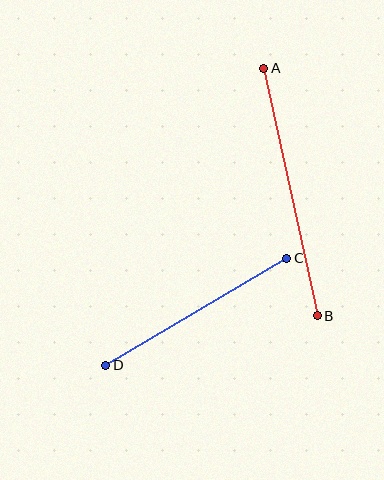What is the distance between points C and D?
The distance is approximately 210 pixels.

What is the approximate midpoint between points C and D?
The midpoint is at approximately (196, 312) pixels.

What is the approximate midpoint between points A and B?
The midpoint is at approximately (291, 192) pixels.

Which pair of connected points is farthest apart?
Points A and B are farthest apart.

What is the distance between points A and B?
The distance is approximately 253 pixels.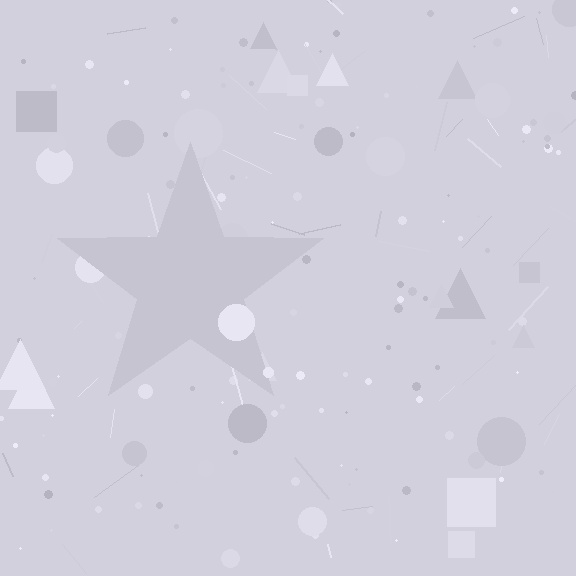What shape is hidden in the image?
A star is hidden in the image.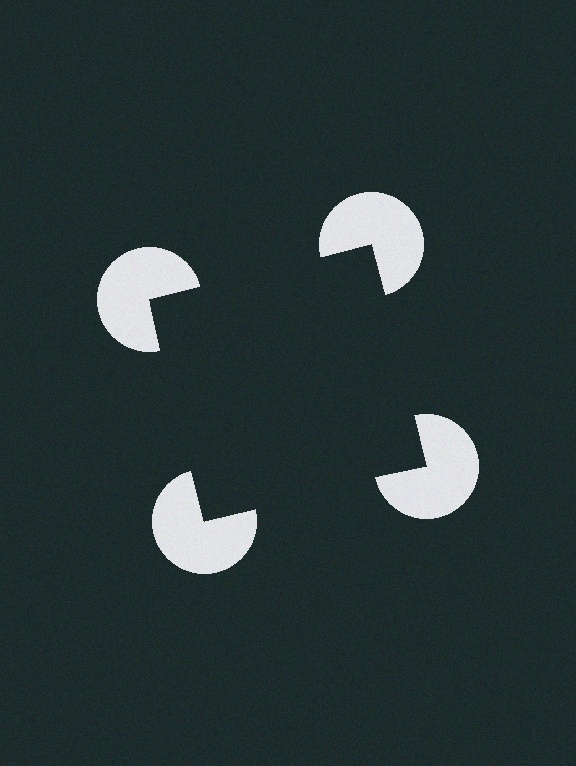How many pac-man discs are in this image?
There are 4 — one at each vertex of the illusory square.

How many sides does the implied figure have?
4 sides.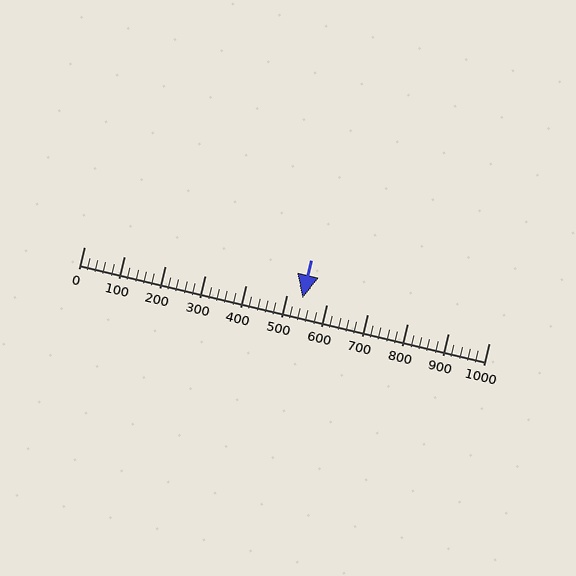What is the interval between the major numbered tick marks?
The major tick marks are spaced 100 units apart.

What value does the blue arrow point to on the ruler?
The blue arrow points to approximately 540.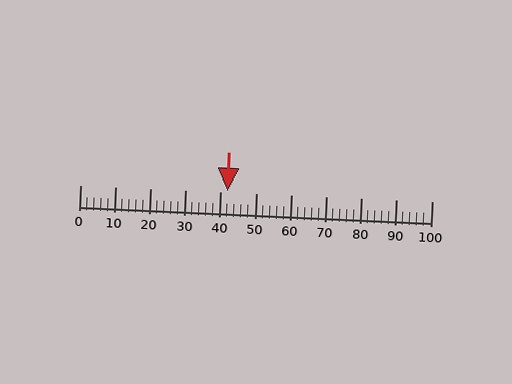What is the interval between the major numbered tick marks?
The major tick marks are spaced 10 units apart.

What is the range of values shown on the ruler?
The ruler shows values from 0 to 100.